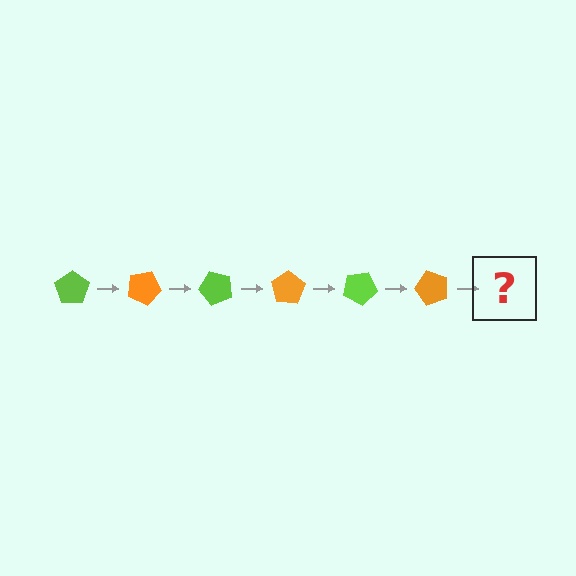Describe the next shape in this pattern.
It should be a lime pentagon, rotated 150 degrees from the start.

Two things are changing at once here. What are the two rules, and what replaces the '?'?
The two rules are that it rotates 25 degrees each step and the color cycles through lime and orange. The '?' should be a lime pentagon, rotated 150 degrees from the start.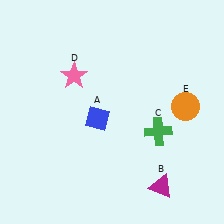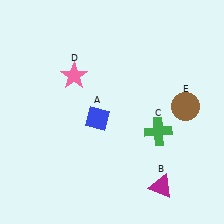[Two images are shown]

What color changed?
The circle (E) changed from orange in Image 1 to brown in Image 2.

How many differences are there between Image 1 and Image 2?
There is 1 difference between the two images.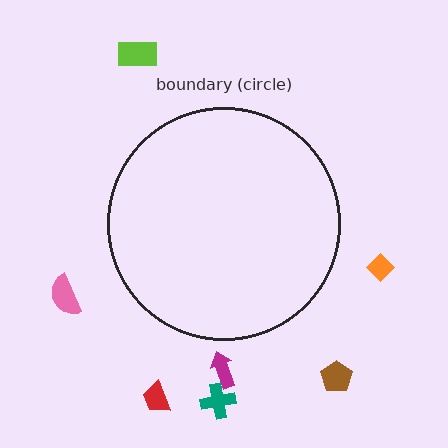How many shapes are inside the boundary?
0 inside, 7 outside.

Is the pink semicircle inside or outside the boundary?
Outside.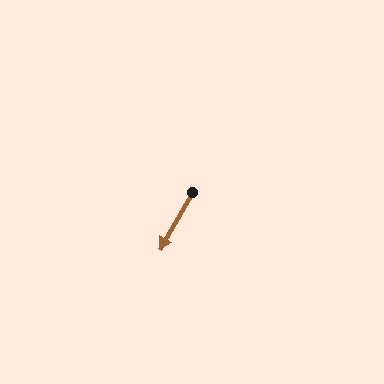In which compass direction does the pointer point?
Southwest.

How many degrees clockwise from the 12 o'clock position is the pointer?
Approximately 210 degrees.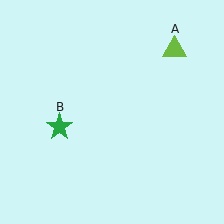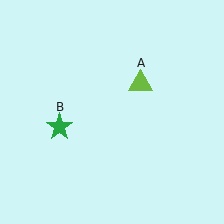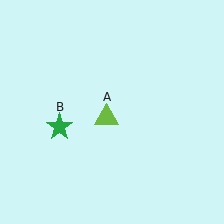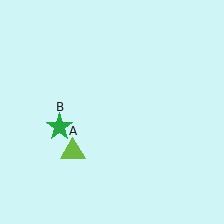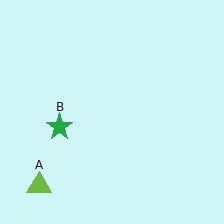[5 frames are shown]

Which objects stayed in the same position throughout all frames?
Green star (object B) remained stationary.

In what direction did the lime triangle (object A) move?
The lime triangle (object A) moved down and to the left.